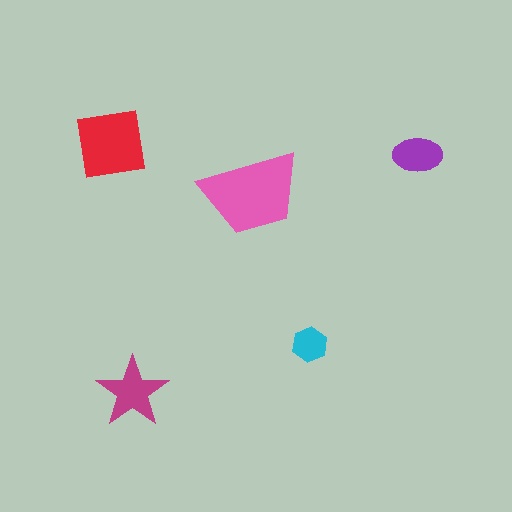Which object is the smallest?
The cyan hexagon.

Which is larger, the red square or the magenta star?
The red square.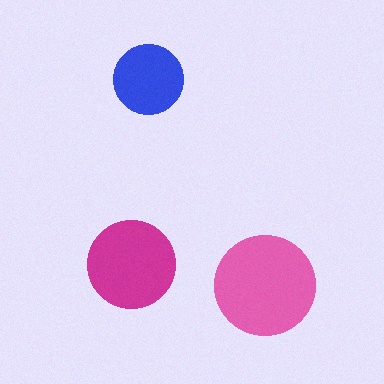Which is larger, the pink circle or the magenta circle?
The pink one.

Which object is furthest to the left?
The magenta circle is leftmost.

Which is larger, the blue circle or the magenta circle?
The magenta one.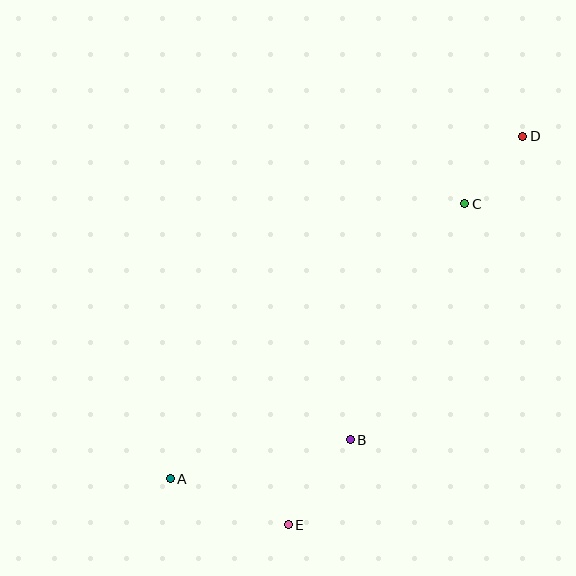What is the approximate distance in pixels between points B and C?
The distance between B and C is approximately 263 pixels.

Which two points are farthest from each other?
Points A and D are farthest from each other.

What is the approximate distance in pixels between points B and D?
The distance between B and D is approximately 349 pixels.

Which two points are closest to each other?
Points C and D are closest to each other.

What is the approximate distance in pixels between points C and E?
The distance between C and E is approximately 366 pixels.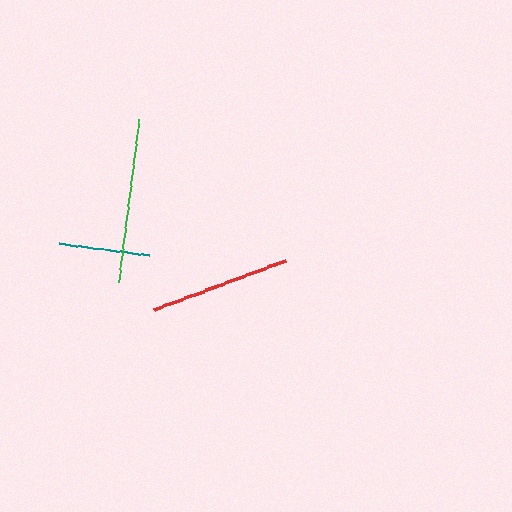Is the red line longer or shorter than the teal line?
The red line is longer than the teal line.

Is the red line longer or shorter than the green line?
The green line is longer than the red line.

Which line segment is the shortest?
The teal line is the shortest at approximately 90 pixels.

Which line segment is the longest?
The green line is the longest at approximately 163 pixels.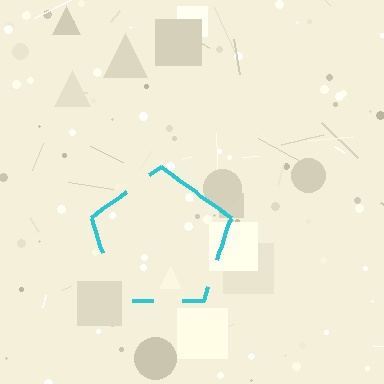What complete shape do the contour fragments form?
The contour fragments form a pentagon.